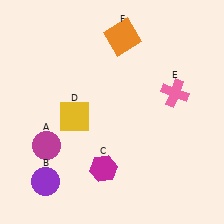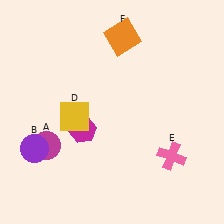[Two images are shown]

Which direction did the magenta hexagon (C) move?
The magenta hexagon (C) moved up.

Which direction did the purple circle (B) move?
The purple circle (B) moved up.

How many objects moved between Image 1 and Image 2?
3 objects moved between the two images.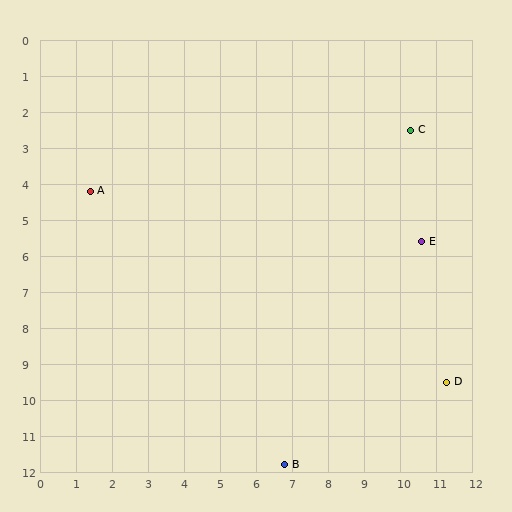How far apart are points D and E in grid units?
Points D and E are about 4.0 grid units apart.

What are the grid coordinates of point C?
Point C is at approximately (10.3, 2.5).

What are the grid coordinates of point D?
Point D is at approximately (11.3, 9.5).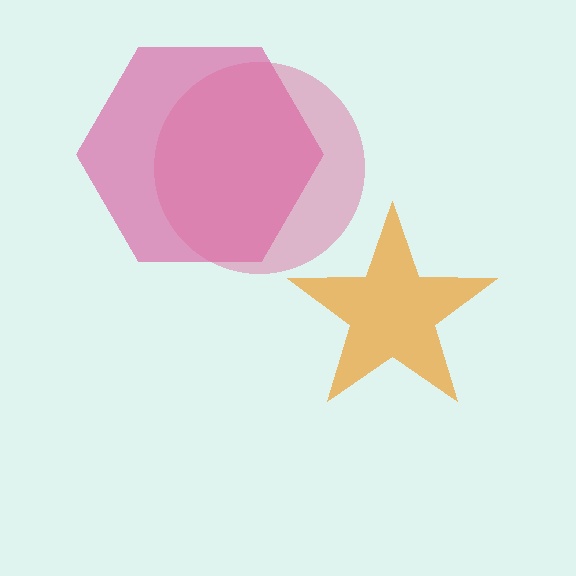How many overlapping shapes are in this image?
There are 3 overlapping shapes in the image.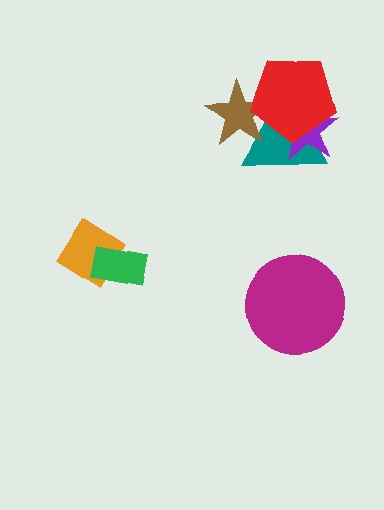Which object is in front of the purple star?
The red pentagon is in front of the purple star.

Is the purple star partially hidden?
Yes, it is partially covered by another shape.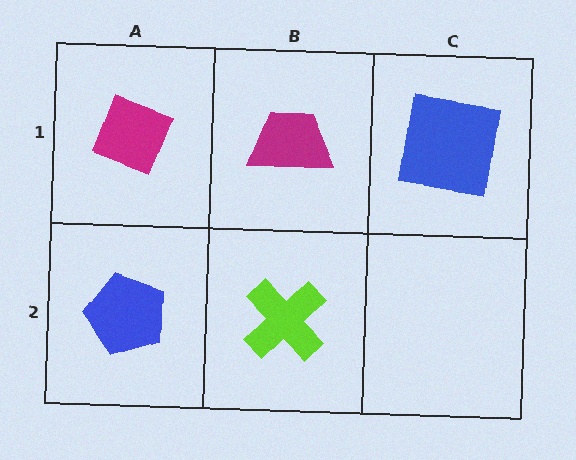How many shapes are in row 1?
3 shapes.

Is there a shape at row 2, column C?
No, that cell is empty.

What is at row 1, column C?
A blue square.